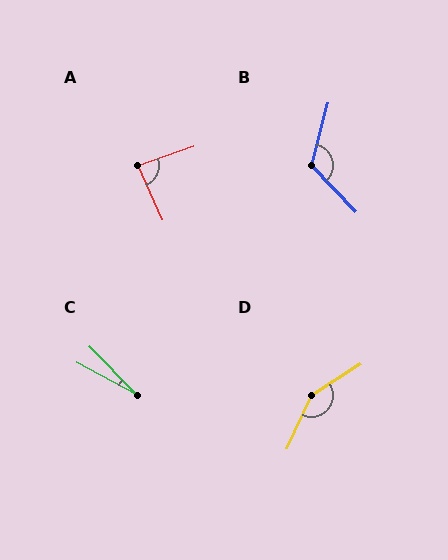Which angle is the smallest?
C, at approximately 17 degrees.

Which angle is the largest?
D, at approximately 146 degrees.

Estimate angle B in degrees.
Approximately 121 degrees.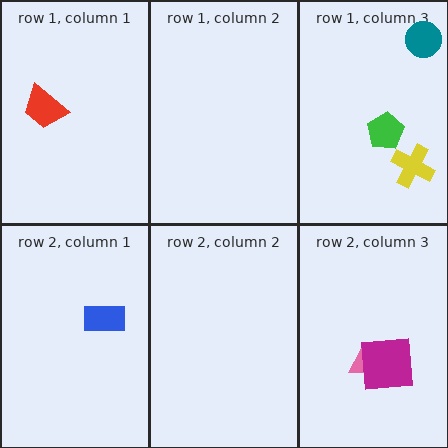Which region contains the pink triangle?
The row 2, column 3 region.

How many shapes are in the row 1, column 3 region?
3.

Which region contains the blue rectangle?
The row 2, column 1 region.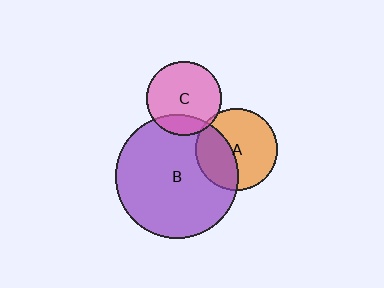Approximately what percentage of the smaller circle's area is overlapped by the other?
Approximately 5%.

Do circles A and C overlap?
Yes.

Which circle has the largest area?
Circle B (purple).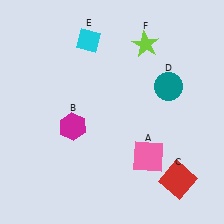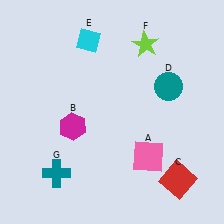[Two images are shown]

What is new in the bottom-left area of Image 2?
A teal cross (G) was added in the bottom-left area of Image 2.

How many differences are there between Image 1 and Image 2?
There is 1 difference between the two images.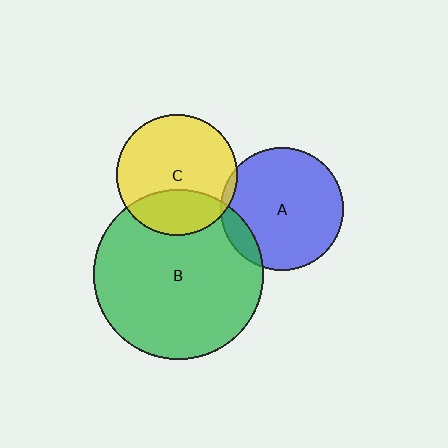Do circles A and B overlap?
Yes.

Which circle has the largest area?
Circle B (green).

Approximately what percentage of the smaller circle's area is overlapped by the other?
Approximately 10%.